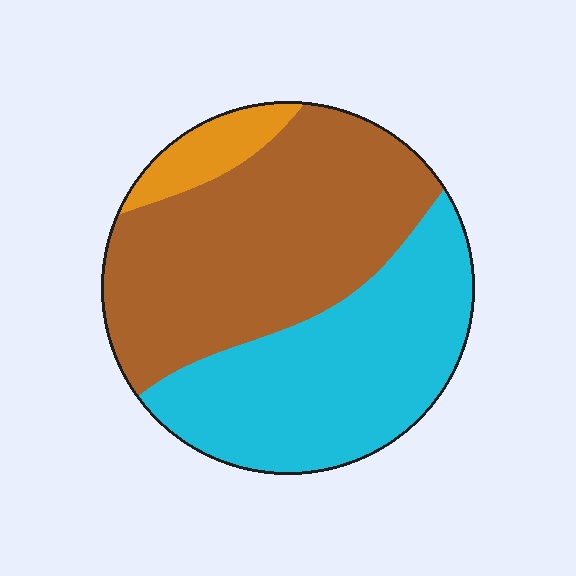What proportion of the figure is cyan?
Cyan covers 42% of the figure.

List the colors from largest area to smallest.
From largest to smallest: brown, cyan, orange.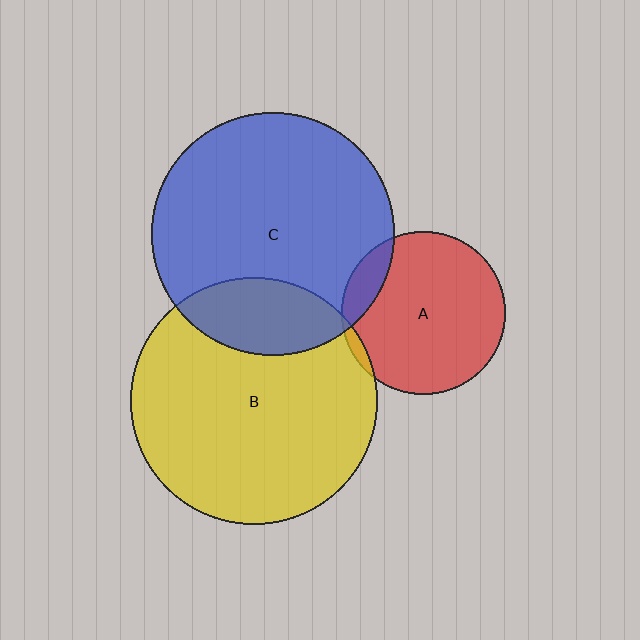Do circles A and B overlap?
Yes.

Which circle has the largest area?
Circle B (yellow).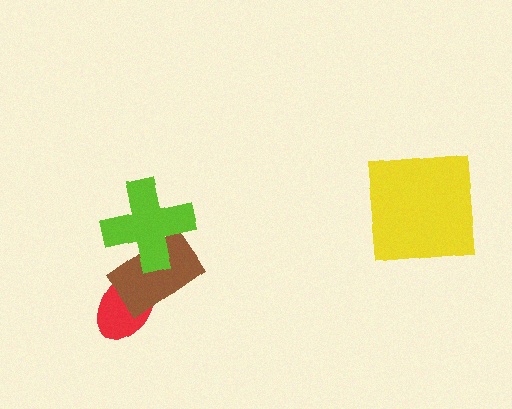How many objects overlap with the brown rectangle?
2 objects overlap with the brown rectangle.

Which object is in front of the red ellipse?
The brown rectangle is in front of the red ellipse.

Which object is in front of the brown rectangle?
The lime cross is in front of the brown rectangle.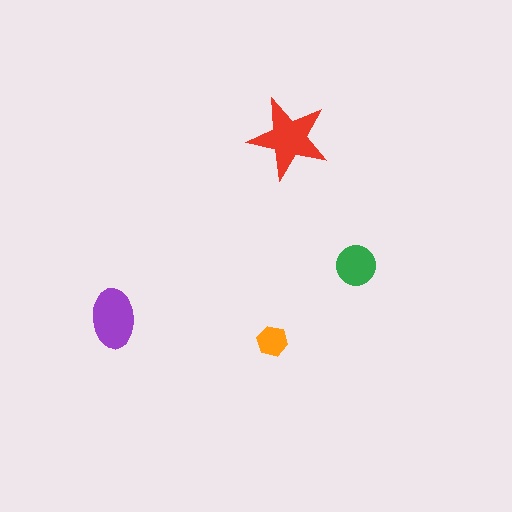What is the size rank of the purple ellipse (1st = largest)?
2nd.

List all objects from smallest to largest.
The orange hexagon, the green circle, the purple ellipse, the red star.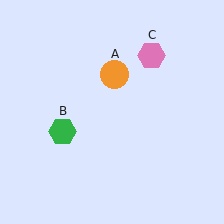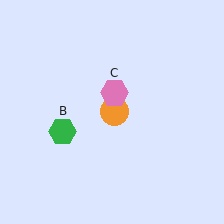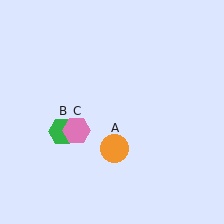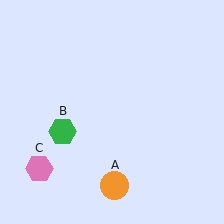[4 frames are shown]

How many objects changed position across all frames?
2 objects changed position: orange circle (object A), pink hexagon (object C).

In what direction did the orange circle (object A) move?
The orange circle (object A) moved down.